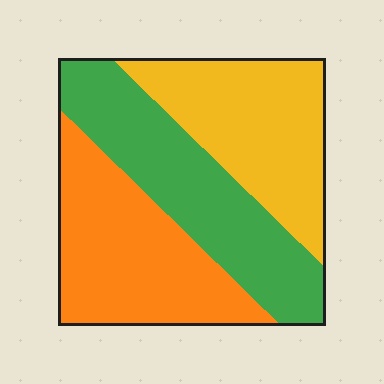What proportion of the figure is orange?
Orange covers 34% of the figure.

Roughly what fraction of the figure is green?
Green takes up between a third and a half of the figure.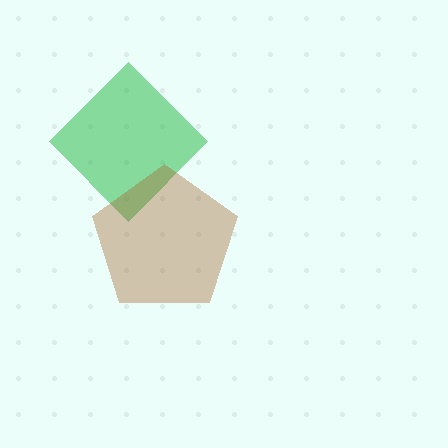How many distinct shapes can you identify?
There are 2 distinct shapes: a green diamond, a brown pentagon.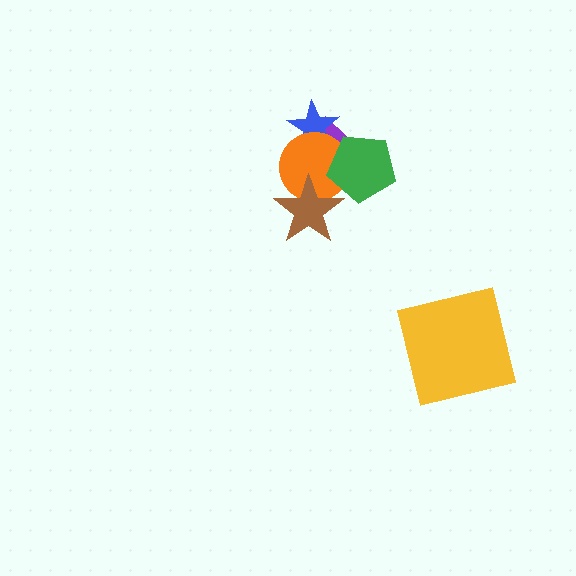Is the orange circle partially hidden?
Yes, it is partially covered by another shape.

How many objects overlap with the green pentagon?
2 objects overlap with the green pentagon.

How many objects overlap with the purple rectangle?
3 objects overlap with the purple rectangle.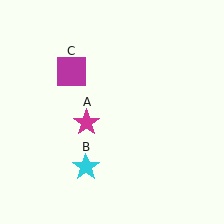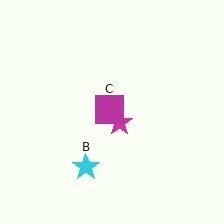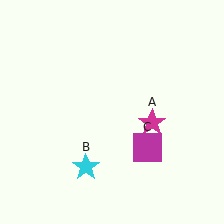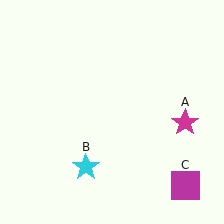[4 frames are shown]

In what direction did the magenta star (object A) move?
The magenta star (object A) moved right.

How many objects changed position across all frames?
2 objects changed position: magenta star (object A), magenta square (object C).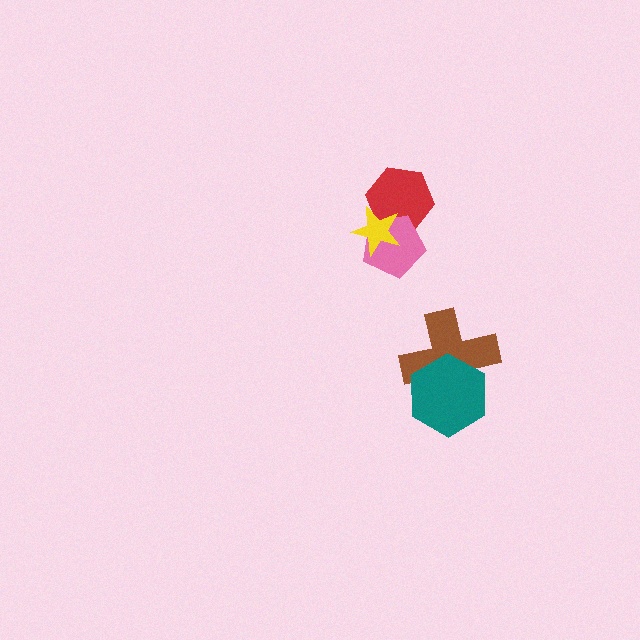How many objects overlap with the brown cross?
1 object overlaps with the brown cross.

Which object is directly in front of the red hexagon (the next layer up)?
The pink pentagon is directly in front of the red hexagon.